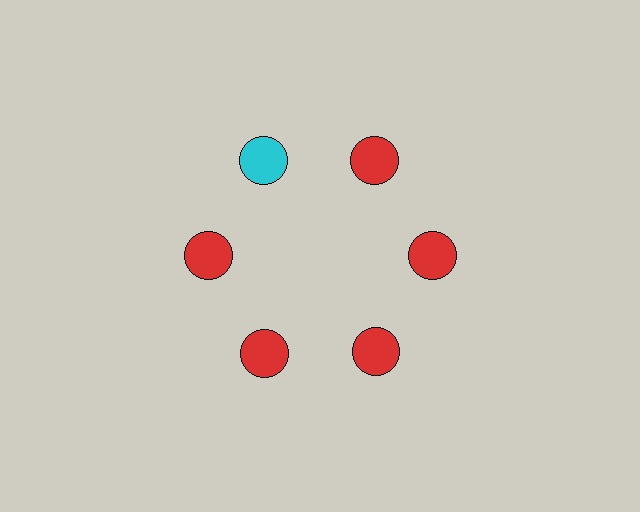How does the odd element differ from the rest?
It has a different color: cyan instead of red.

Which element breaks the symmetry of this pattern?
The cyan circle at roughly the 11 o'clock position breaks the symmetry. All other shapes are red circles.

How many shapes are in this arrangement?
There are 6 shapes arranged in a ring pattern.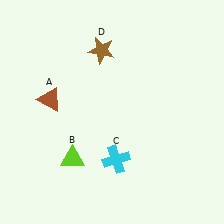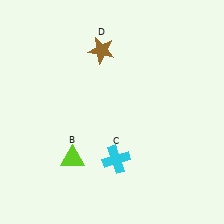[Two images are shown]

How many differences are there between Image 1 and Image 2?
There is 1 difference between the two images.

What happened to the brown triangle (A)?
The brown triangle (A) was removed in Image 2. It was in the top-left area of Image 1.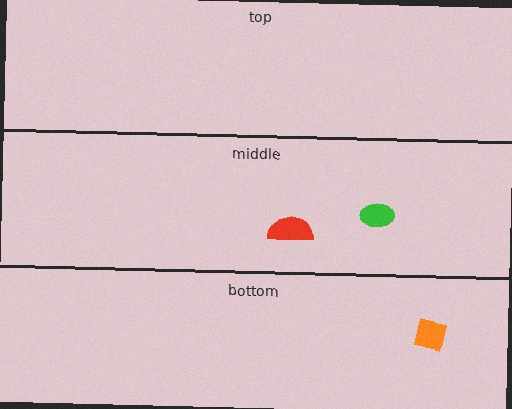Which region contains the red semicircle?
The middle region.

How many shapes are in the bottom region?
1.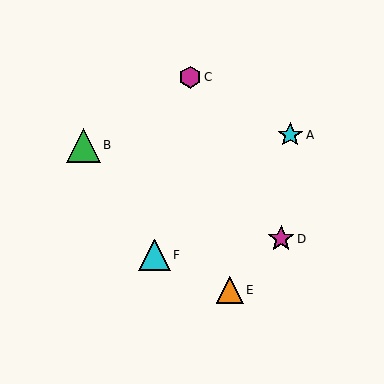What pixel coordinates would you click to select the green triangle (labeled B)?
Click at (84, 145) to select the green triangle B.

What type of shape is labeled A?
Shape A is a cyan star.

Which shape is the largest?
The green triangle (labeled B) is the largest.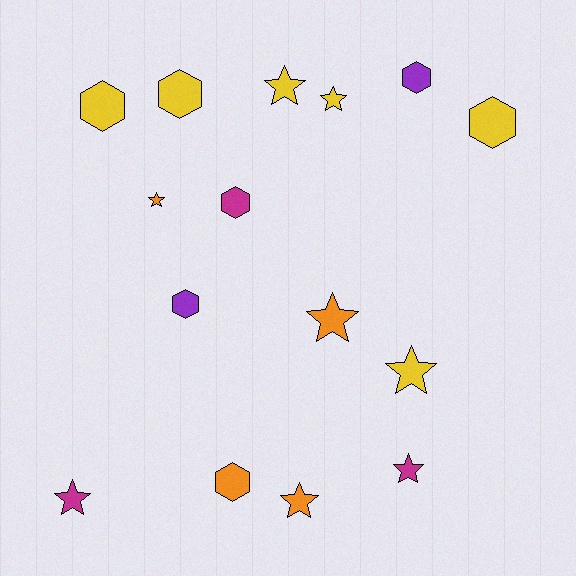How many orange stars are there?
There are 3 orange stars.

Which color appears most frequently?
Yellow, with 6 objects.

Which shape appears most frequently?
Star, with 8 objects.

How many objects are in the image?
There are 15 objects.